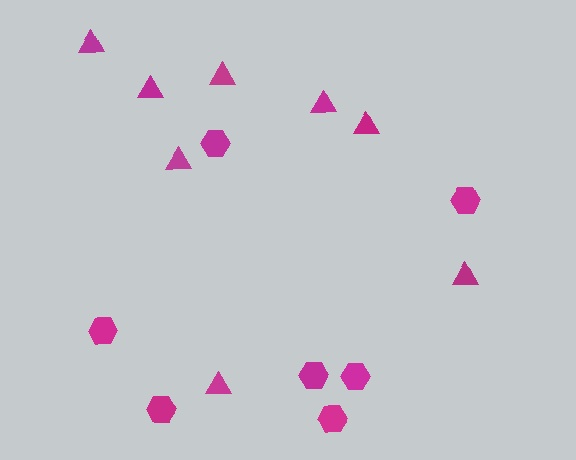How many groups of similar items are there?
There are 2 groups: one group of triangles (8) and one group of hexagons (7).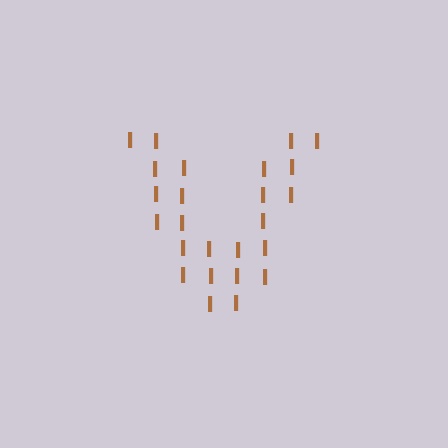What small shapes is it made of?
It is made of small letter I's.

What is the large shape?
The large shape is the letter V.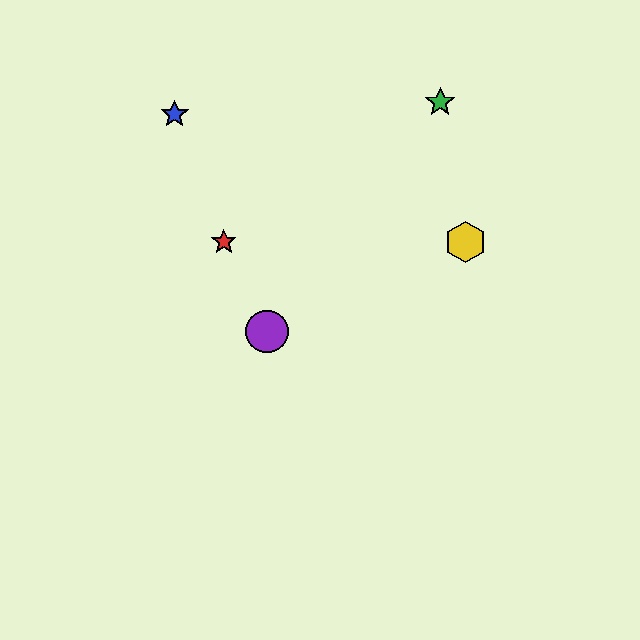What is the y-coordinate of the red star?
The red star is at y≈242.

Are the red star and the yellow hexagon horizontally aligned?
Yes, both are at y≈242.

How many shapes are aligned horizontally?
2 shapes (the red star, the yellow hexagon) are aligned horizontally.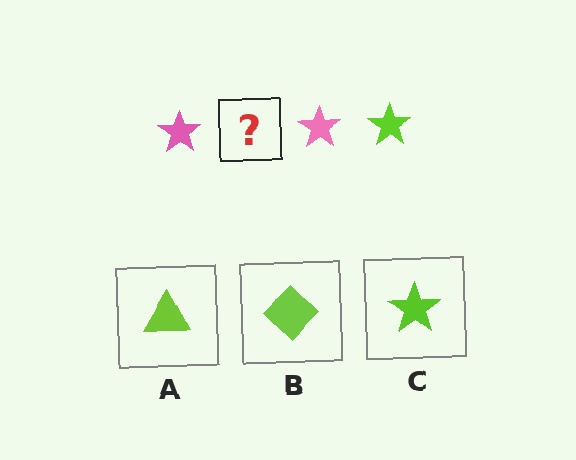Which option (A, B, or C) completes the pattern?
C.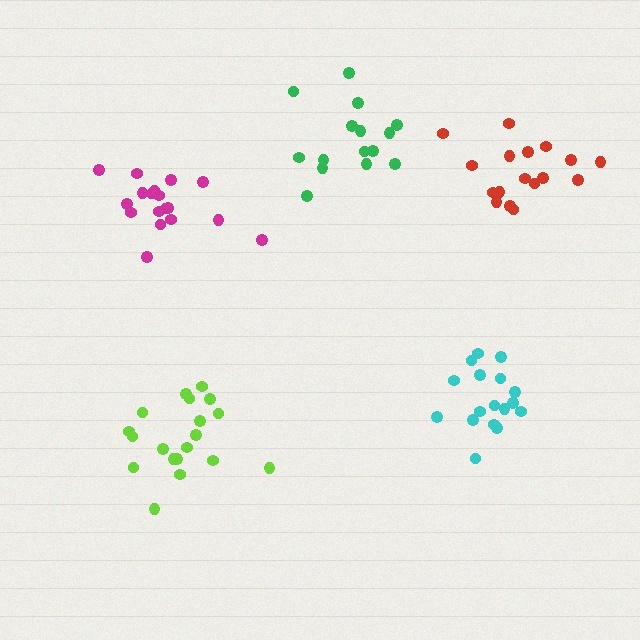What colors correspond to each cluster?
The clusters are colored: magenta, cyan, lime, red, green.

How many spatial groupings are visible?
There are 5 spatial groupings.